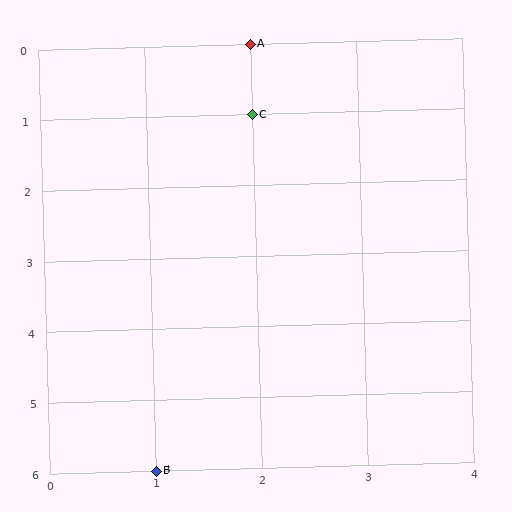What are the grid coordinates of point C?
Point C is at grid coordinates (2, 1).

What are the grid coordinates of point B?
Point B is at grid coordinates (1, 6).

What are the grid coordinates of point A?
Point A is at grid coordinates (2, 0).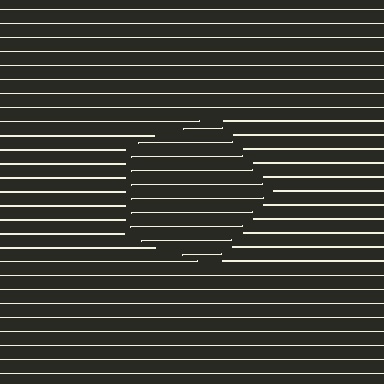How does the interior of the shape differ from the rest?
The interior of the shape contains the same grating, shifted by half a period — the contour is defined by the phase discontinuity where line-ends from the inner and outer gratings abut.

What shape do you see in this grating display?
An illusory pentagon. The interior of the shape contains the same grating, shifted by half a period — the contour is defined by the phase discontinuity where line-ends from the inner and outer gratings abut.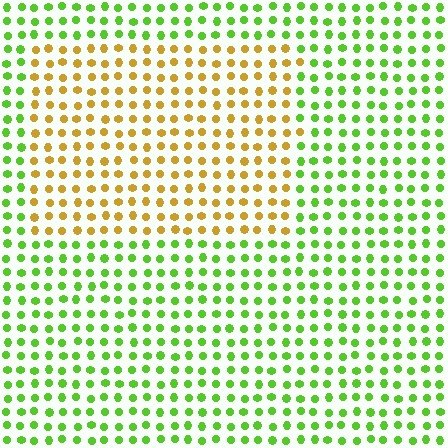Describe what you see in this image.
The image is filled with small lime elements in a uniform arrangement. A rectangle-shaped region is visible where the elements are tinted to a slightly different hue, forming a subtle color boundary.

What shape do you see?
I see a rectangle.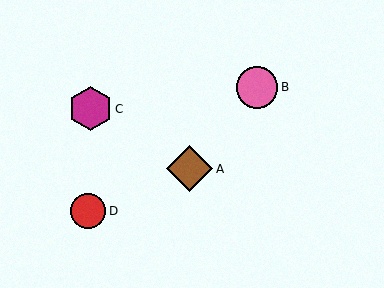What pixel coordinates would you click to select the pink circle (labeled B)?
Click at (257, 87) to select the pink circle B.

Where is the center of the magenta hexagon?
The center of the magenta hexagon is at (90, 109).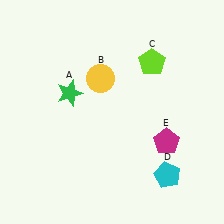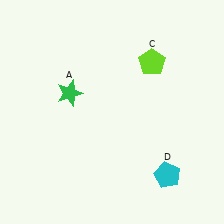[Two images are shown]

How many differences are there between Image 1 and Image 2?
There are 2 differences between the two images.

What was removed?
The yellow circle (B), the magenta pentagon (E) were removed in Image 2.